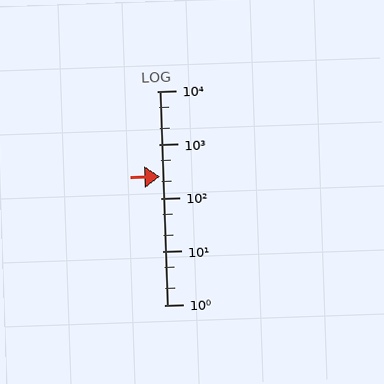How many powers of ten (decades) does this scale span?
The scale spans 4 decades, from 1 to 10000.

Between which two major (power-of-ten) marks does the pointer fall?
The pointer is between 100 and 1000.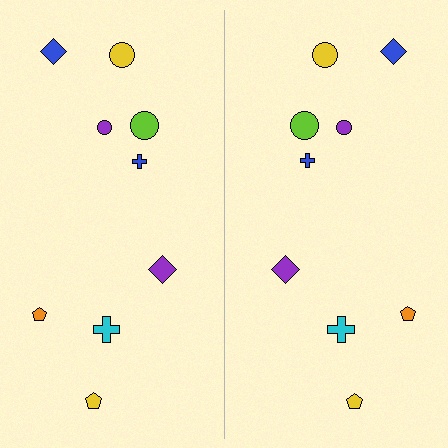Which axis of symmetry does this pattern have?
The pattern has a vertical axis of symmetry running through the center of the image.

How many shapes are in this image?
There are 18 shapes in this image.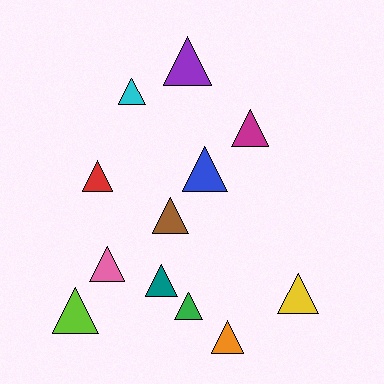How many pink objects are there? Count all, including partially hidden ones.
There is 1 pink object.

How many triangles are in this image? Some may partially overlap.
There are 12 triangles.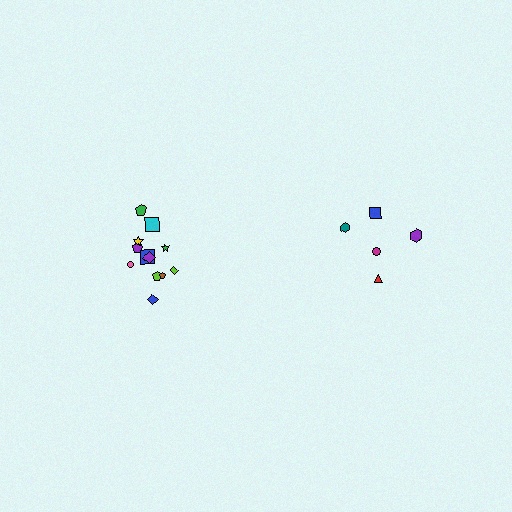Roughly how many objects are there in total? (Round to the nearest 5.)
Roughly 15 objects in total.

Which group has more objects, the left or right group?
The left group.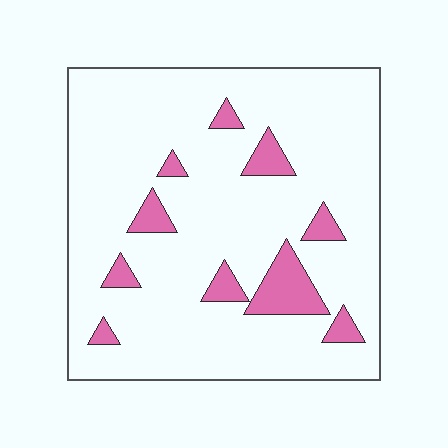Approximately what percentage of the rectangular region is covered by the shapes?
Approximately 10%.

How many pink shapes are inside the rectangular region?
10.